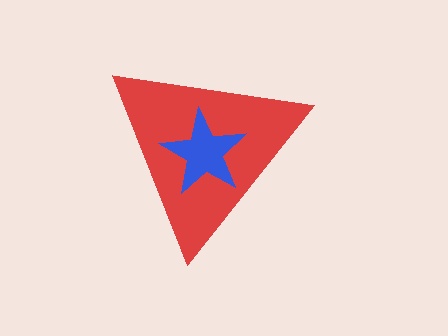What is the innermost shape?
The blue star.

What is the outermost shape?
The red triangle.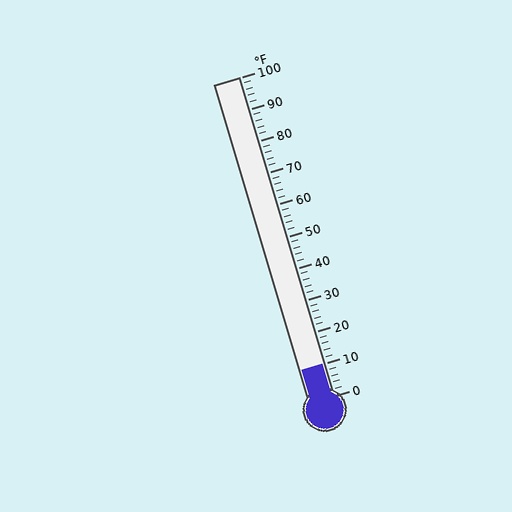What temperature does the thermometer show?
The thermometer shows approximately 10°F.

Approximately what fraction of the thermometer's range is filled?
The thermometer is filled to approximately 10% of its range.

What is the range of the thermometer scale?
The thermometer scale ranges from 0°F to 100°F.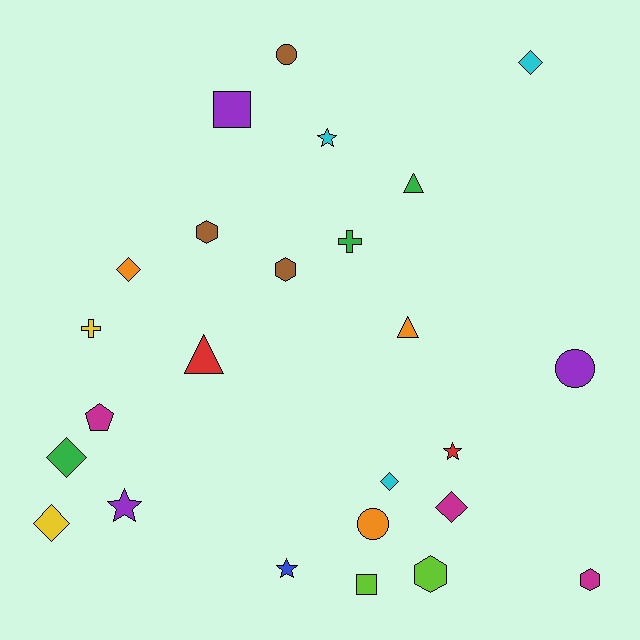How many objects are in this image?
There are 25 objects.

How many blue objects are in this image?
There is 1 blue object.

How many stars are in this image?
There are 4 stars.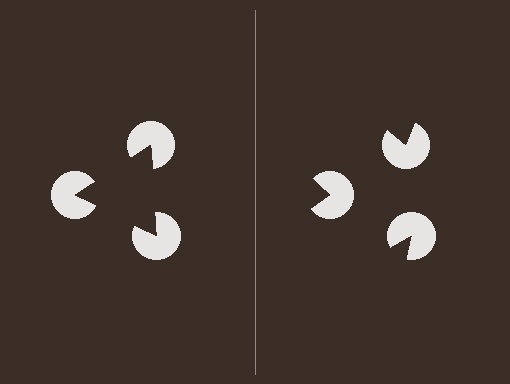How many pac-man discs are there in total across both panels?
6 — 3 on each side.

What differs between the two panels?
The pac-man discs are positioned identically on both sides; only the wedge orientations differ. On the left they align to a triangle; on the right they are misaligned.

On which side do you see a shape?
An illusory triangle appears on the left side. On the right side the wedge cuts are rotated, so no coherent shape forms.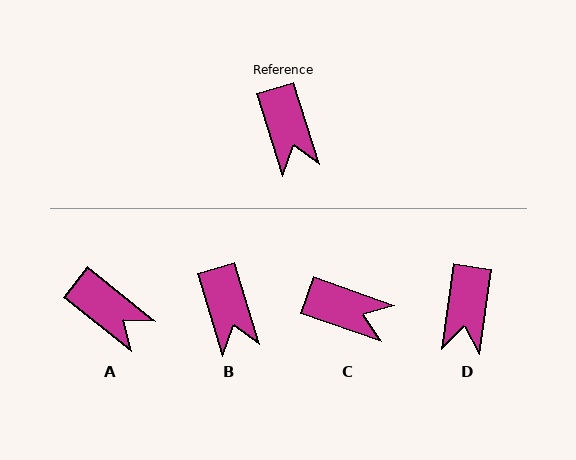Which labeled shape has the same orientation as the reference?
B.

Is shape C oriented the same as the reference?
No, it is off by about 54 degrees.